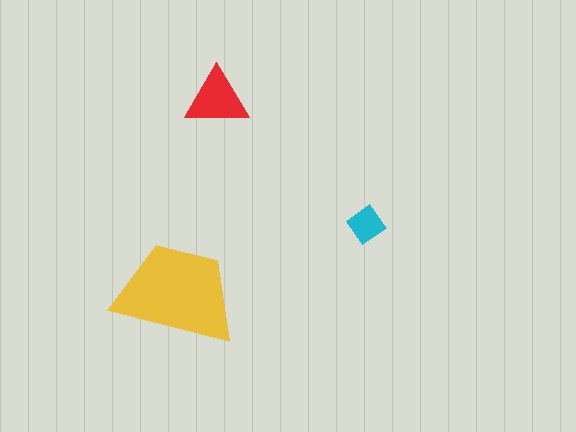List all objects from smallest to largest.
The cyan diamond, the red triangle, the yellow trapezoid.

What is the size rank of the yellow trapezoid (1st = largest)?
1st.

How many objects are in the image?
There are 3 objects in the image.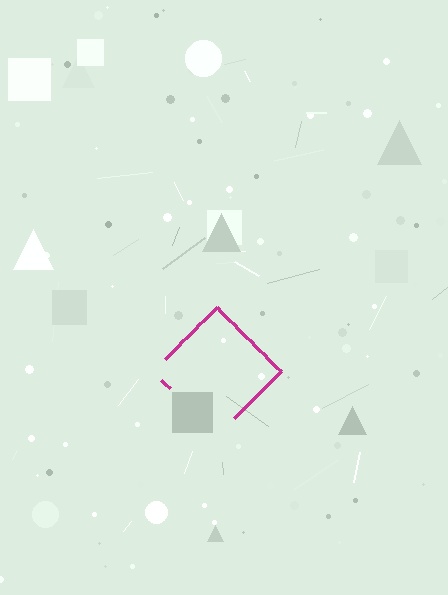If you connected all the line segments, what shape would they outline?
They would outline a diamond.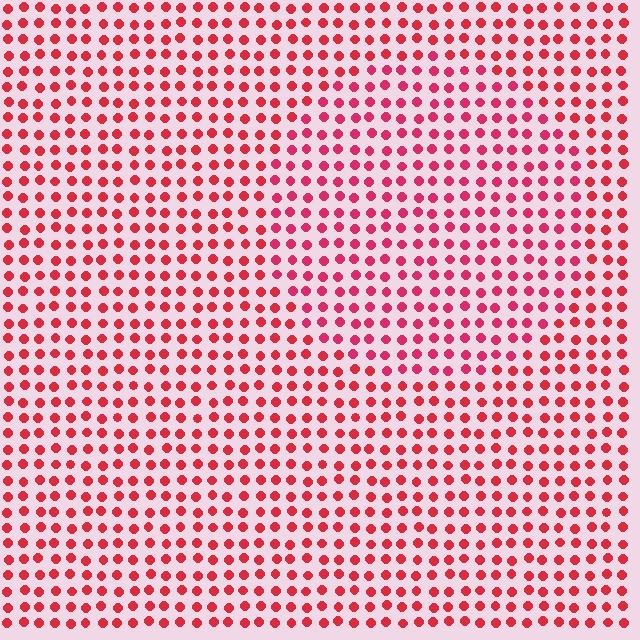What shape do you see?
I see a circle.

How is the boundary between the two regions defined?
The boundary is defined purely by a slight shift in hue (about 15 degrees). Spacing, size, and orientation are identical on both sides.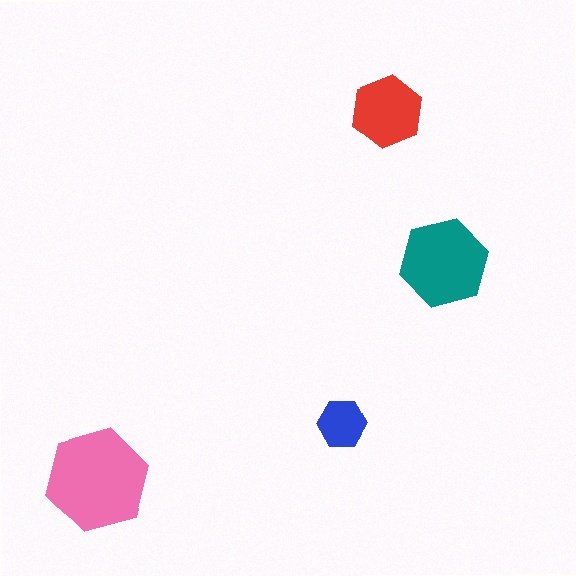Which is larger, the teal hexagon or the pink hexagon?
The pink one.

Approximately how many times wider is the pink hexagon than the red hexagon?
About 1.5 times wider.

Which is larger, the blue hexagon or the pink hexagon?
The pink one.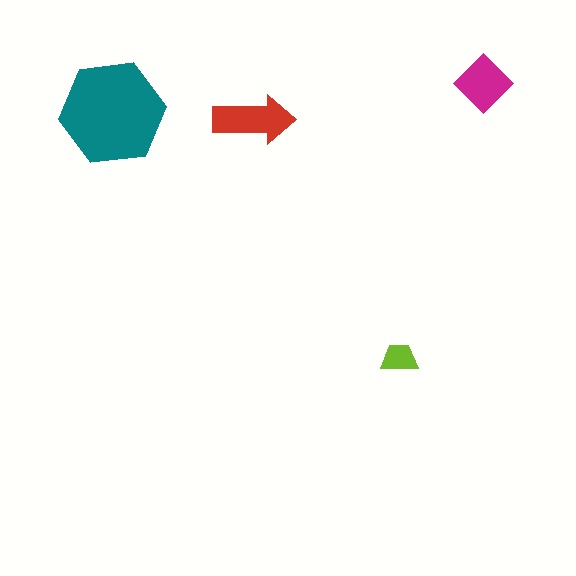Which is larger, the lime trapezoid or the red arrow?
The red arrow.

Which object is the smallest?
The lime trapezoid.